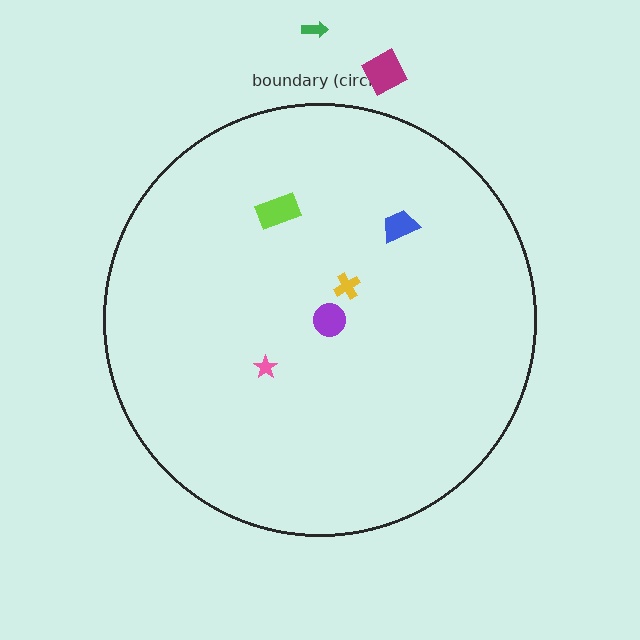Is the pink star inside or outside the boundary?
Inside.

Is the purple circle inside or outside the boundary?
Inside.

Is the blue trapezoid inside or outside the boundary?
Inside.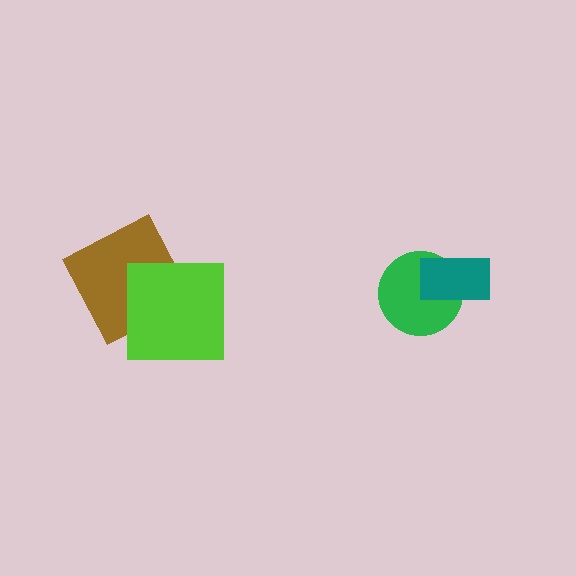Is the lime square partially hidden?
No, no other shape covers it.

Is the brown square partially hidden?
Yes, it is partially covered by another shape.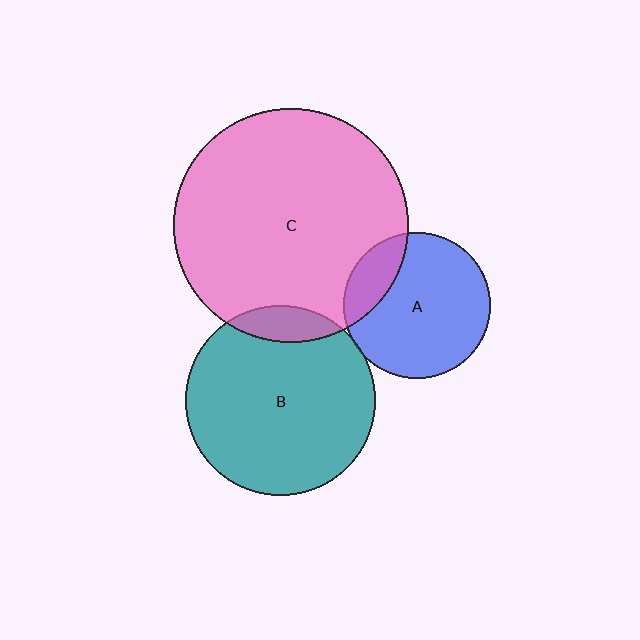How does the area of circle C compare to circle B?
Approximately 1.5 times.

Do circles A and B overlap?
Yes.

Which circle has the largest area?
Circle C (pink).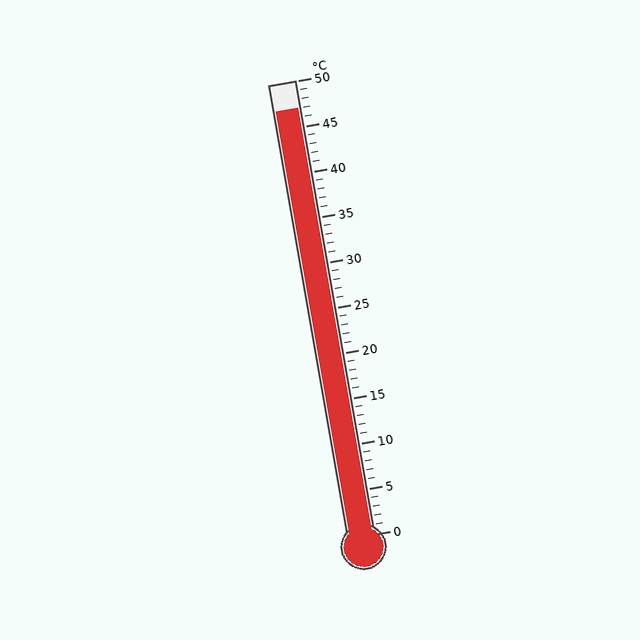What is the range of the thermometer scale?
The thermometer scale ranges from 0°C to 50°C.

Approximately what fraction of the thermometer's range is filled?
The thermometer is filled to approximately 95% of its range.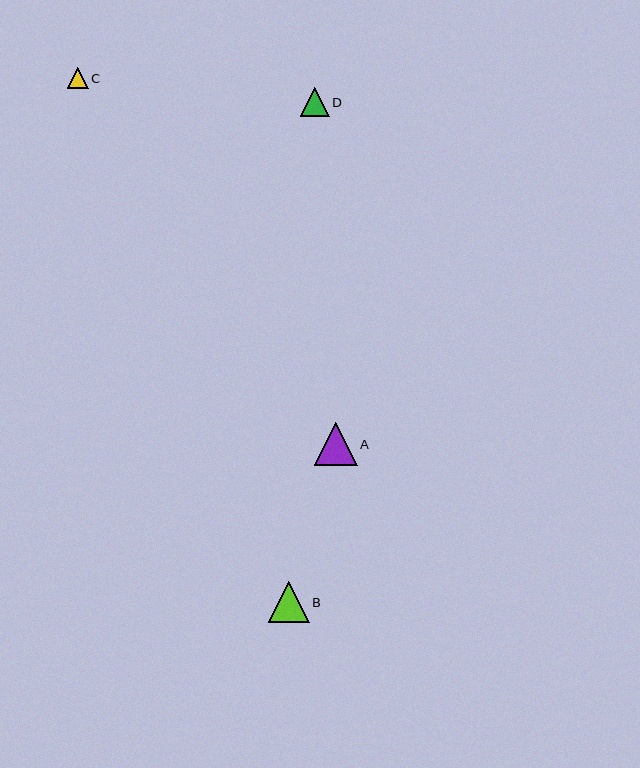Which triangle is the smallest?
Triangle C is the smallest with a size of approximately 21 pixels.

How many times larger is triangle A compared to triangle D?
Triangle A is approximately 1.5 times the size of triangle D.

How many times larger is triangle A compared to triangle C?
Triangle A is approximately 2.0 times the size of triangle C.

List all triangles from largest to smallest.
From largest to smallest: A, B, D, C.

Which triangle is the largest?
Triangle A is the largest with a size of approximately 43 pixels.